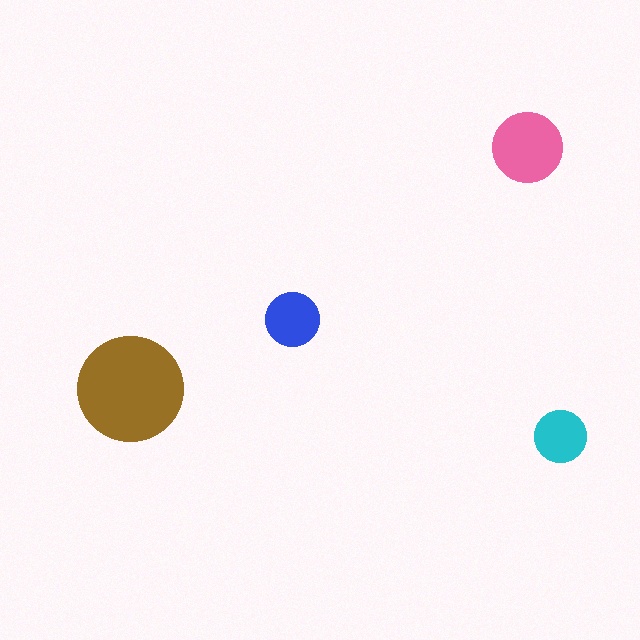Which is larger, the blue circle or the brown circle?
The brown one.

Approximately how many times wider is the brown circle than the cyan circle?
About 2 times wider.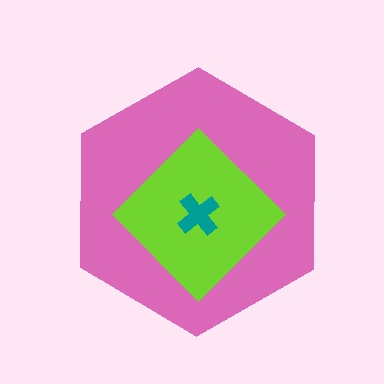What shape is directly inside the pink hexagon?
The lime diamond.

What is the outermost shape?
The pink hexagon.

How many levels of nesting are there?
3.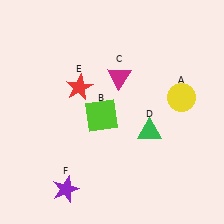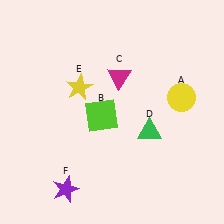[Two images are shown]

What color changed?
The star (E) changed from red in Image 1 to yellow in Image 2.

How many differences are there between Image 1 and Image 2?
There is 1 difference between the two images.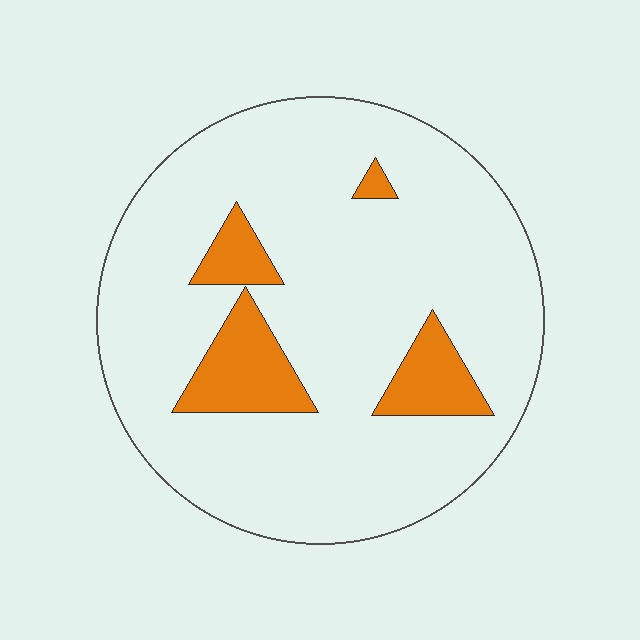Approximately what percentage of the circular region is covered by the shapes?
Approximately 15%.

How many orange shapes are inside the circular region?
4.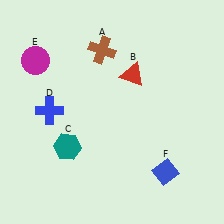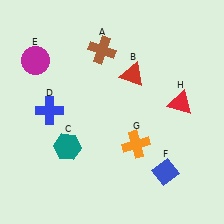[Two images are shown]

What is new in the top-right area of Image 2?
A red triangle (H) was added in the top-right area of Image 2.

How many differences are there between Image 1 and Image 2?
There are 2 differences between the two images.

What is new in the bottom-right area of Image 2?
An orange cross (G) was added in the bottom-right area of Image 2.